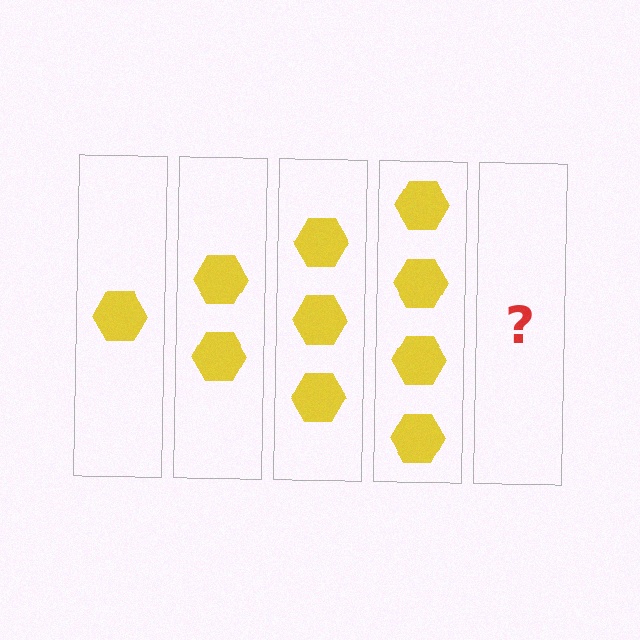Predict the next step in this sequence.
The next step is 5 hexagons.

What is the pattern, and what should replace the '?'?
The pattern is that each step adds one more hexagon. The '?' should be 5 hexagons.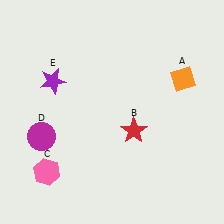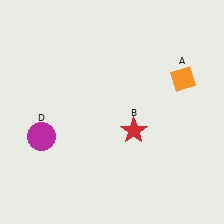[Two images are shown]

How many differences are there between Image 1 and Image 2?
There are 2 differences between the two images.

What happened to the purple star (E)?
The purple star (E) was removed in Image 2. It was in the top-left area of Image 1.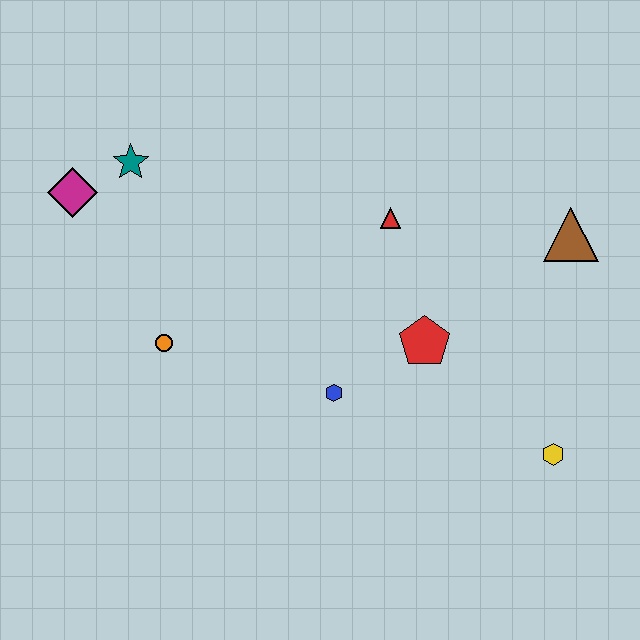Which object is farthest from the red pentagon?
The magenta diamond is farthest from the red pentagon.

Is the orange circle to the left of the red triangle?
Yes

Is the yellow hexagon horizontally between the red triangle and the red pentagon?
No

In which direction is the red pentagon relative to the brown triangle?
The red pentagon is to the left of the brown triangle.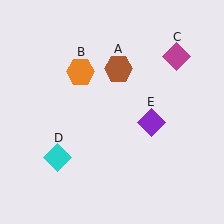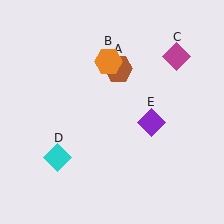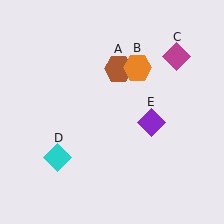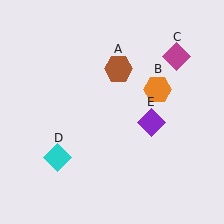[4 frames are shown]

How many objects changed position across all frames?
1 object changed position: orange hexagon (object B).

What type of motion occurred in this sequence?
The orange hexagon (object B) rotated clockwise around the center of the scene.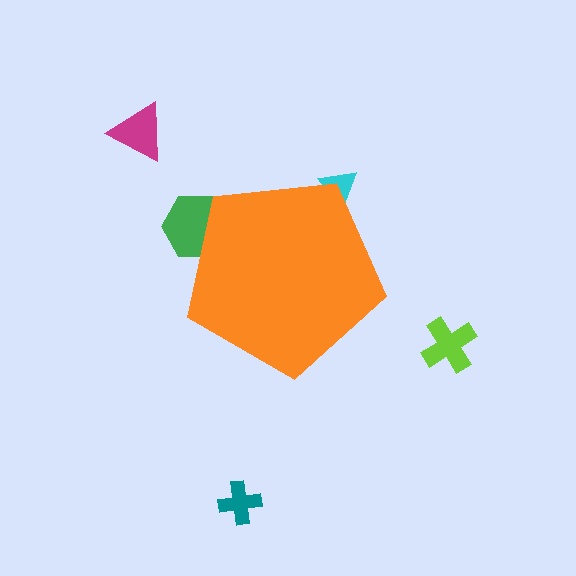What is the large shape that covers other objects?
An orange pentagon.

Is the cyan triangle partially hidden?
Yes, the cyan triangle is partially hidden behind the orange pentagon.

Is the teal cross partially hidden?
No, the teal cross is fully visible.